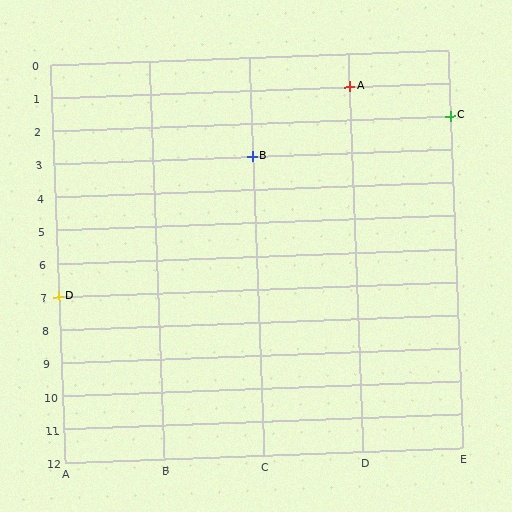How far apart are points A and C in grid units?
Points A and C are 1 column and 1 row apart (about 1.4 grid units diagonally).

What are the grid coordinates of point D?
Point D is at grid coordinates (A, 7).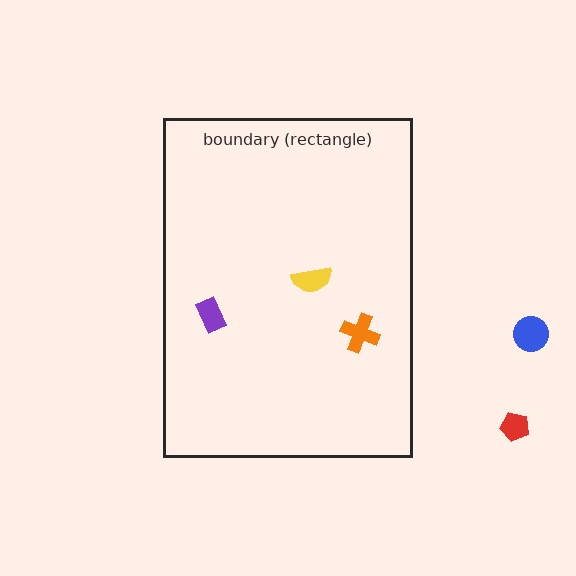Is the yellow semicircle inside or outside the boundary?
Inside.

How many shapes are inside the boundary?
3 inside, 2 outside.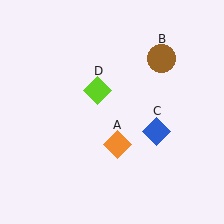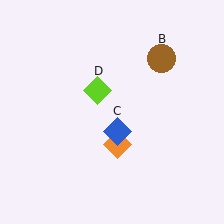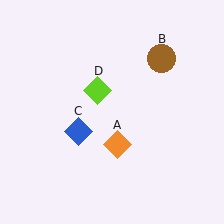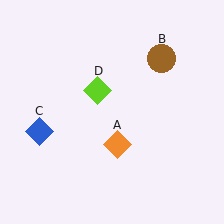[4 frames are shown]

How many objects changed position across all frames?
1 object changed position: blue diamond (object C).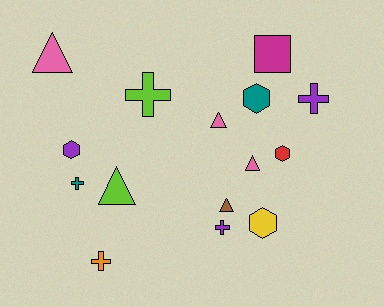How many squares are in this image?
There is 1 square.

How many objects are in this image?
There are 15 objects.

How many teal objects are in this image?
There are 2 teal objects.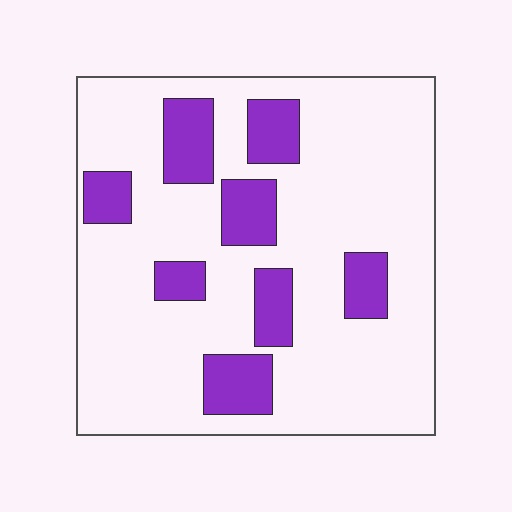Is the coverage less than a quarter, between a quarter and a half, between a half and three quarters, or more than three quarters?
Less than a quarter.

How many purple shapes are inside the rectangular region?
8.